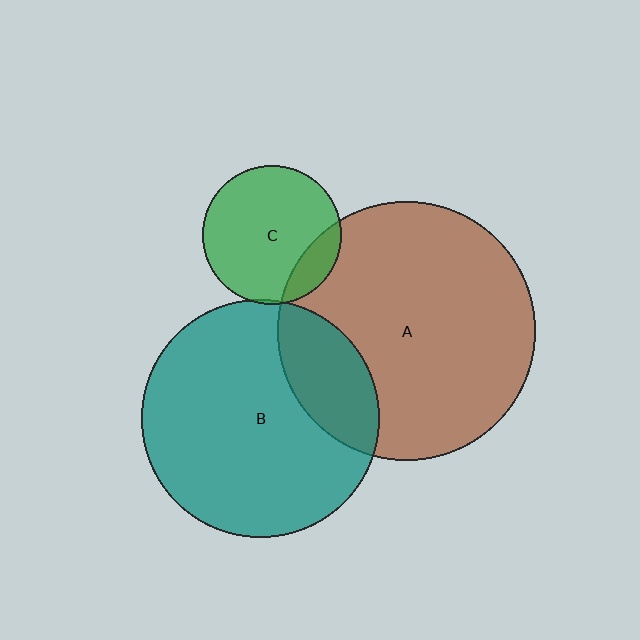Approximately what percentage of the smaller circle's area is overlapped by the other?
Approximately 20%.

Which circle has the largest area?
Circle A (brown).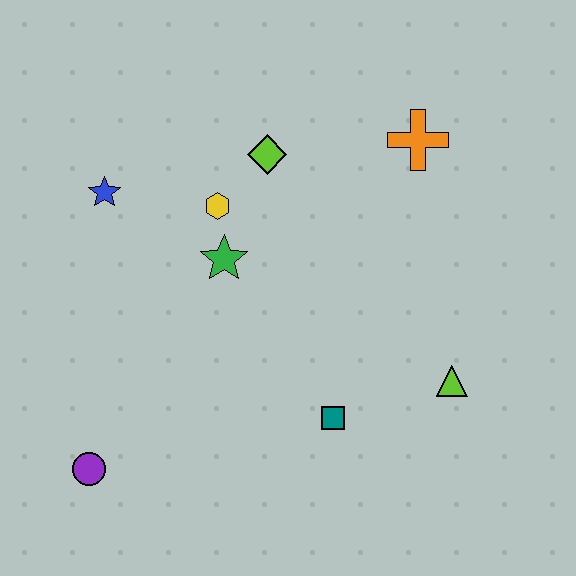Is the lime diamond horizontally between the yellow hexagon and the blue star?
No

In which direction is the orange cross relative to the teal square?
The orange cross is above the teal square.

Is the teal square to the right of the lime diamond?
Yes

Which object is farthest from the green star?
The lime triangle is farthest from the green star.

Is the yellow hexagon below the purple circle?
No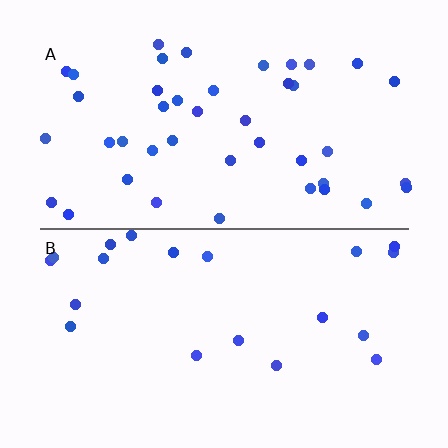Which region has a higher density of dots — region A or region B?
A (the top).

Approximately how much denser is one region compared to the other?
Approximately 2.1× — region A over region B.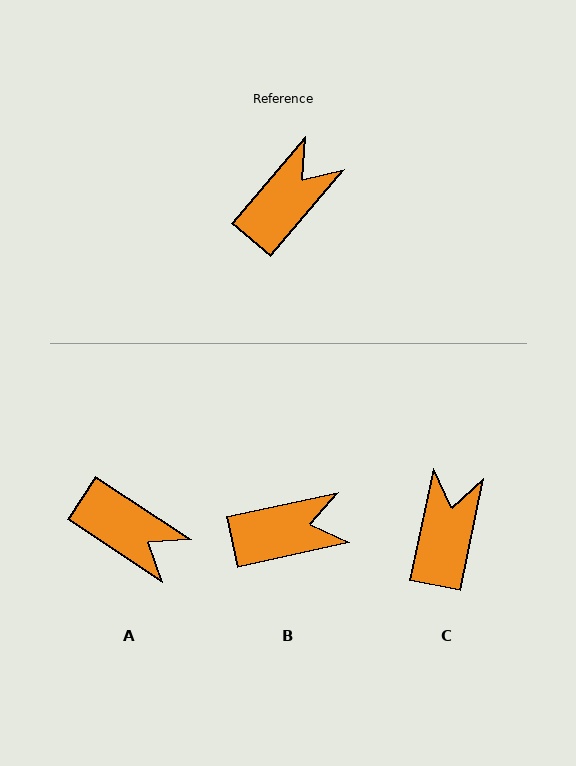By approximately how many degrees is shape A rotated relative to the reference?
Approximately 83 degrees clockwise.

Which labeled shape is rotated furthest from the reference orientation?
A, about 83 degrees away.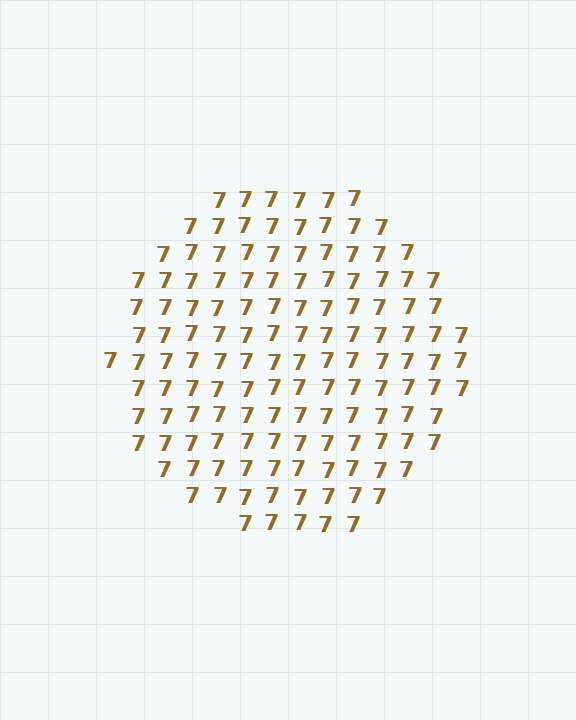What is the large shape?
The large shape is a circle.